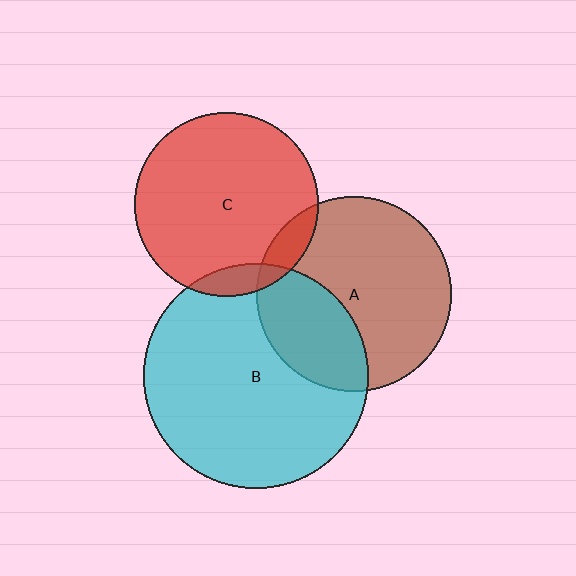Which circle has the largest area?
Circle B (cyan).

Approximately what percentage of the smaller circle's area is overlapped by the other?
Approximately 10%.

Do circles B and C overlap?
Yes.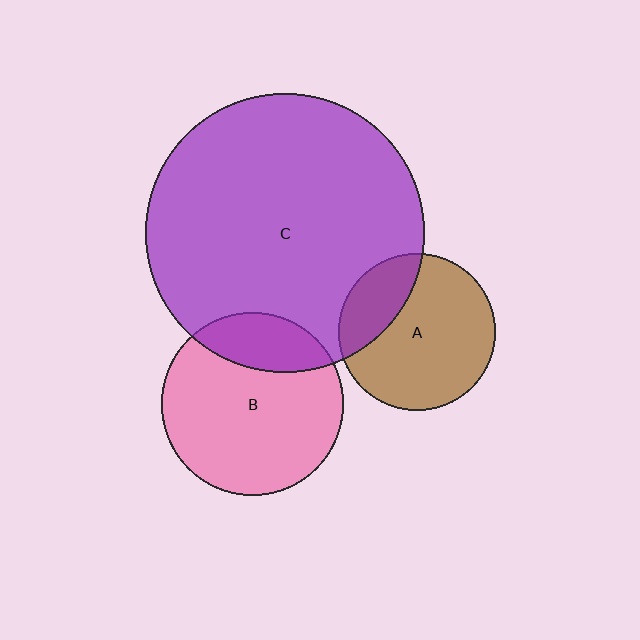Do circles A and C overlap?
Yes.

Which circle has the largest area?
Circle C (purple).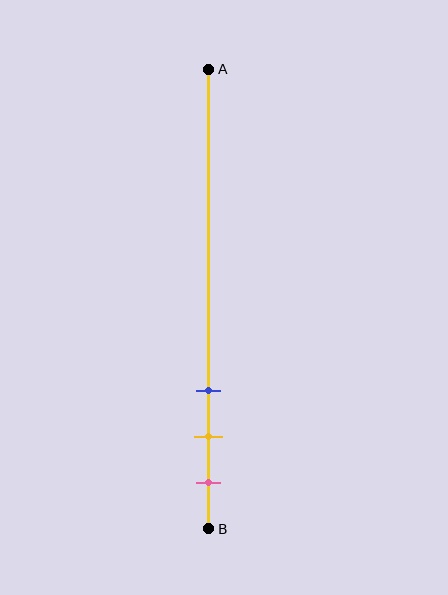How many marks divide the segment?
There are 3 marks dividing the segment.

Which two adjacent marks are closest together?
The yellow and pink marks are the closest adjacent pair.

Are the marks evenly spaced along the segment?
Yes, the marks are approximately evenly spaced.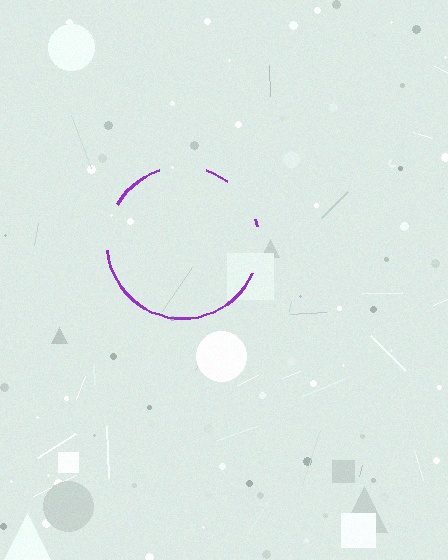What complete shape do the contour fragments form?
The contour fragments form a circle.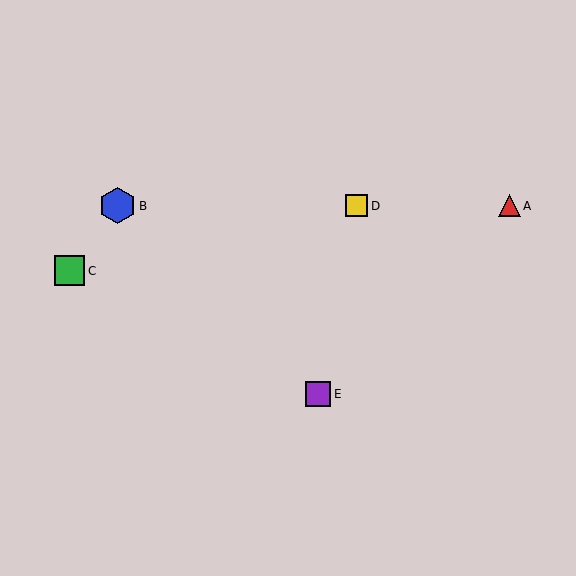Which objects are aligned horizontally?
Objects A, B, D are aligned horizontally.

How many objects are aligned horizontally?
3 objects (A, B, D) are aligned horizontally.